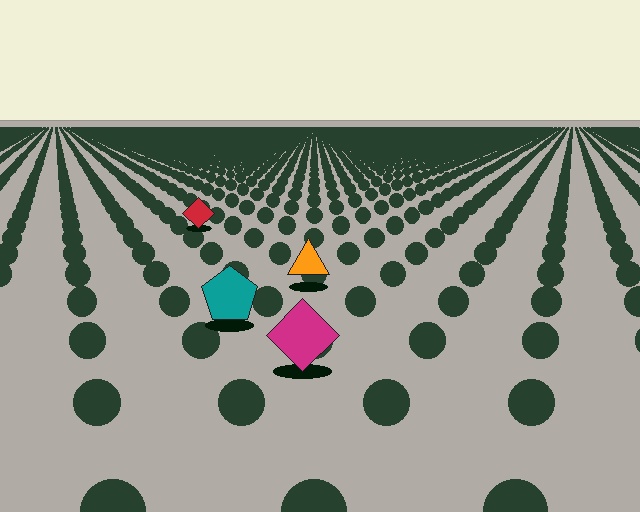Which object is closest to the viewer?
The magenta diamond is closest. The texture marks near it are larger and more spread out.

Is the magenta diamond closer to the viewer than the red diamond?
Yes. The magenta diamond is closer — you can tell from the texture gradient: the ground texture is coarser near it.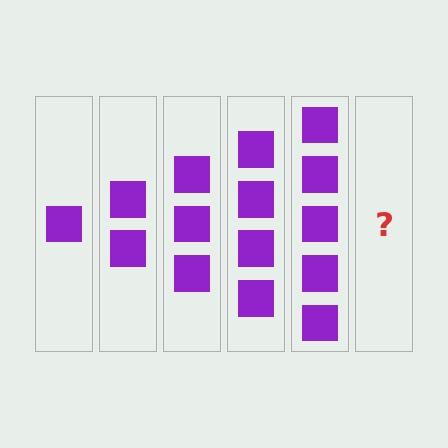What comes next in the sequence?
The next element should be 6 squares.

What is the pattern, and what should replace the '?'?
The pattern is that each step adds one more square. The '?' should be 6 squares.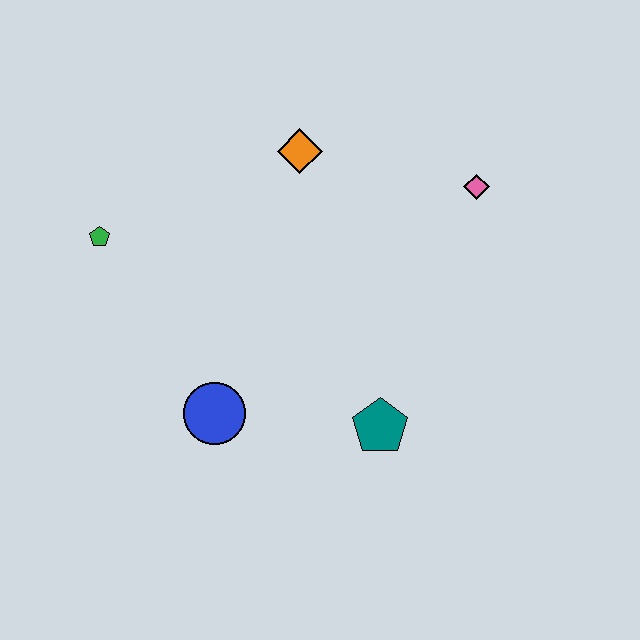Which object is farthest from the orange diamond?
The teal pentagon is farthest from the orange diamond.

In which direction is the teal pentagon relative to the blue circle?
The teal pentagon is to the right of the blue circle.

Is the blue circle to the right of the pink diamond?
No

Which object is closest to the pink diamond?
The orange diamond is closest to the pink diamond.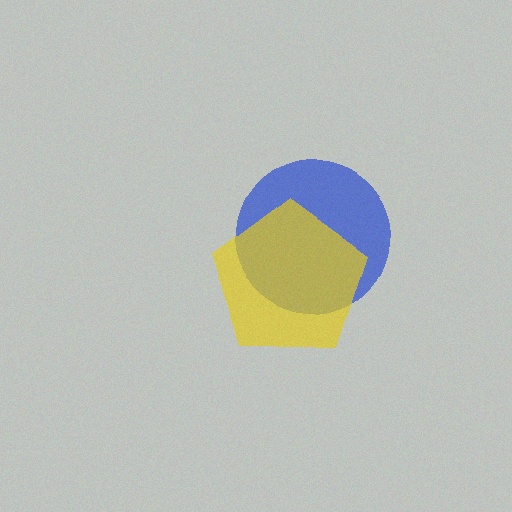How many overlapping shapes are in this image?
There are 2 overlapping shapes in the image.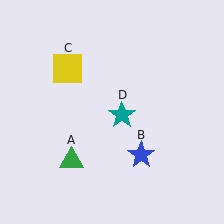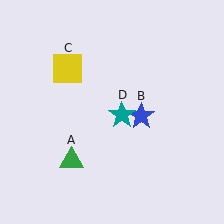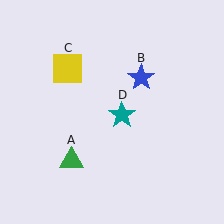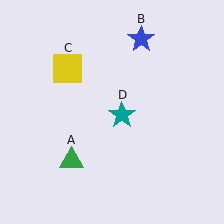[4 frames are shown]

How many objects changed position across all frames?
1 object changed position: blue star (object B).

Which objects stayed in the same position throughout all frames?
Green triangle (object A) and yellow square (object C) and teal star (object D) remained stationary.